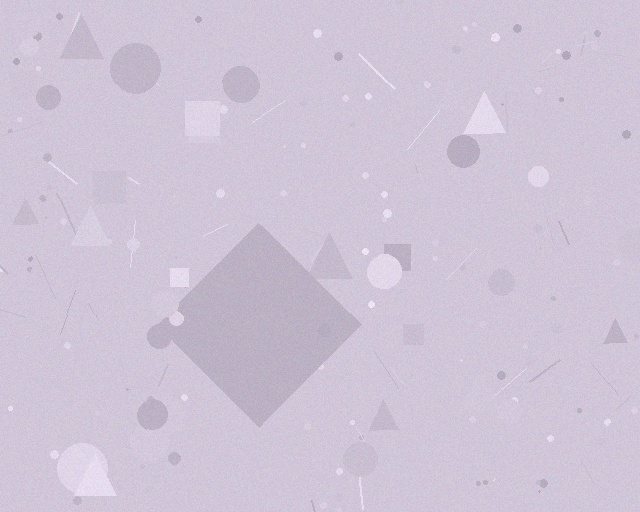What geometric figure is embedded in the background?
A diamond is embedded in the background.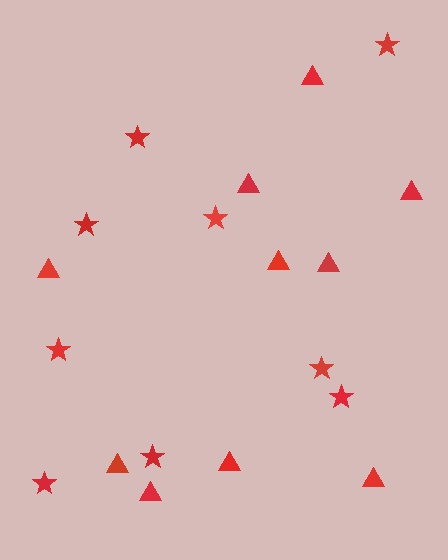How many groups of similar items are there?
There are 2 groups: one group of triangles (10) and one group of stars (9).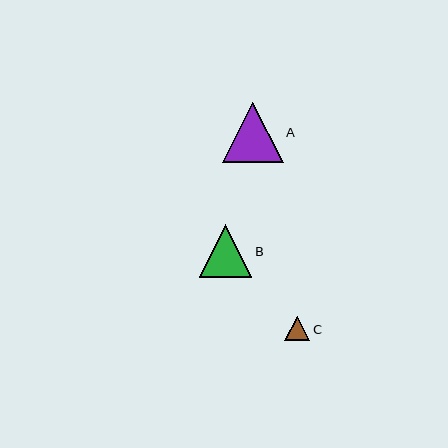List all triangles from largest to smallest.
From largest to smallest: A, B, C.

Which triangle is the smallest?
Triangle C is the smallest with a size of approximately 25 pixels.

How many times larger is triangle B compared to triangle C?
Triangle B is approximately 2.1 times the size of triangle C.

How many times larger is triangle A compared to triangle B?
Triangle A is approximately 1.1 times the size of triangle B.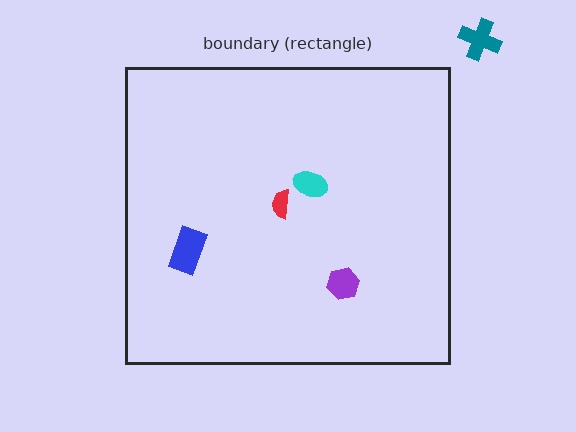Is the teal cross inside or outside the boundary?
Outside.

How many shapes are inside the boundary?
4 inside, 1 outside.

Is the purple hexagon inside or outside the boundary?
Inside.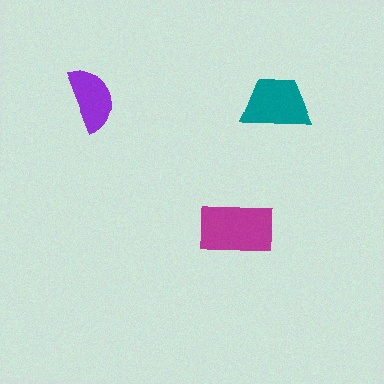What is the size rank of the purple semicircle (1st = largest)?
3rd.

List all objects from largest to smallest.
The magenta rectangle, the teal trapezoid, the purple semicircle.